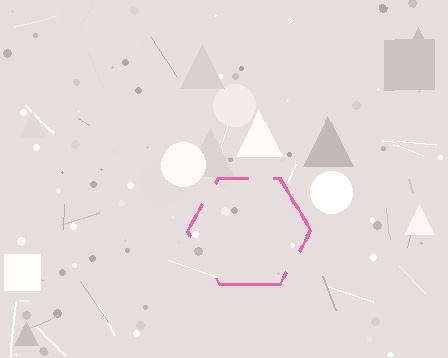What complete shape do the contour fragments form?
The contour fragments form a hexagon.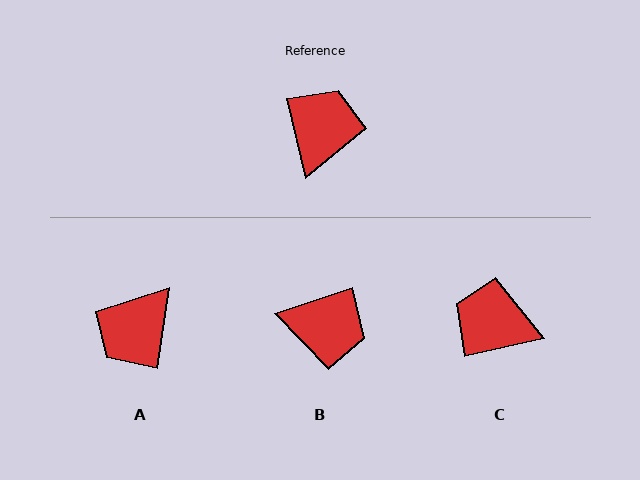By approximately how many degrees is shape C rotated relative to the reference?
Approximately 89 degrees counter-clockwise.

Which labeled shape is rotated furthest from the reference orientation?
A, about 158 degrees away.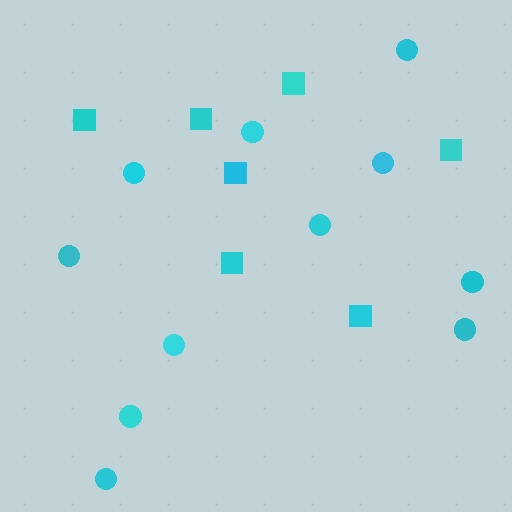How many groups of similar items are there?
There are 2 groups: one group of squares (7) and one group of circles (11).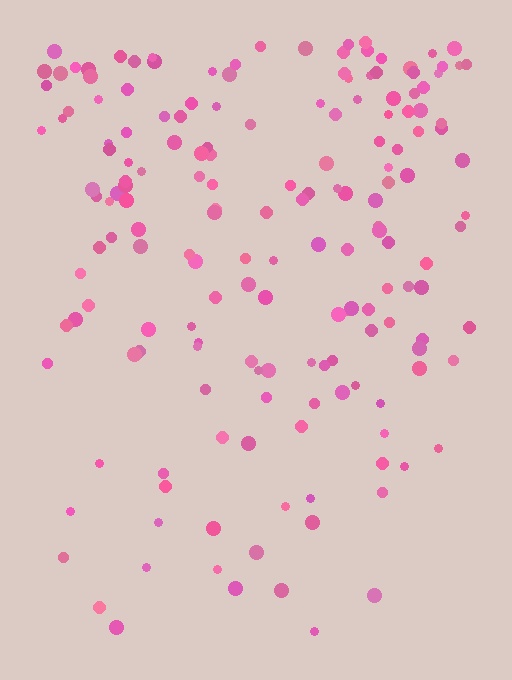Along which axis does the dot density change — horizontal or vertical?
Vertical.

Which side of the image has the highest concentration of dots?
The top.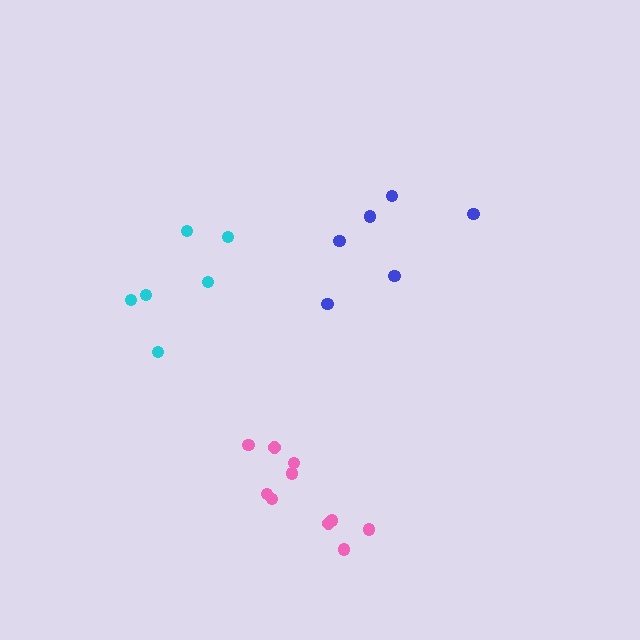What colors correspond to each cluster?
The clusters are colored: blue, cyan, pink.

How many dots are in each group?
Group 1: 6 dots, Group 2: 6 dots, Group 3: 10 dots (22 total).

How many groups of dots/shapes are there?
There are 3 groups.